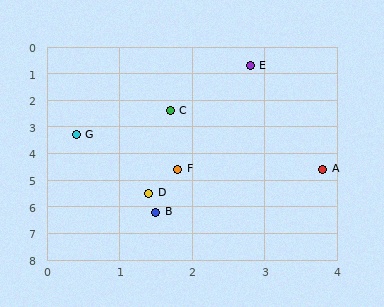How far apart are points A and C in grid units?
Points A and C are about 3.0 grid units apart.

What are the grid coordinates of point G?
Point G is at approximately (0.4, 3.3).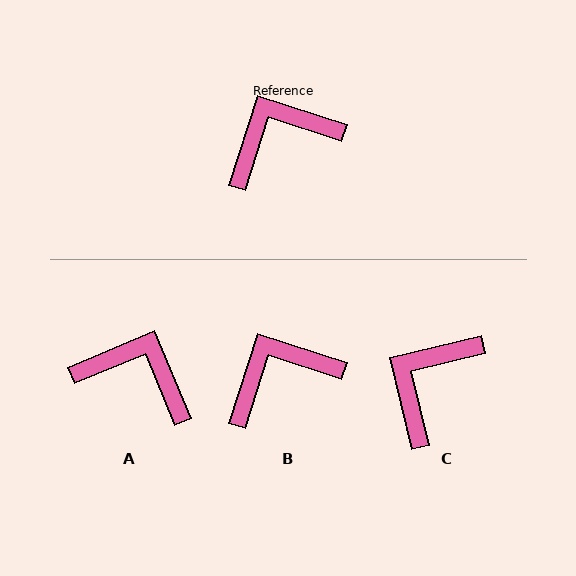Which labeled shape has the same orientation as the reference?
B.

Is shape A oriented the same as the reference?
No, it is off by about 50 degrees.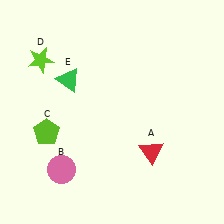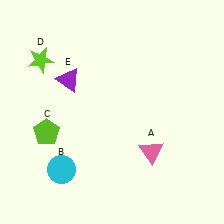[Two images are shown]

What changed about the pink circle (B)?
In Image 1, B is pink. In Image 2, it changed to cyan.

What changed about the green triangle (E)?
In Image 1, E is green. In Image 2, it changed to purple.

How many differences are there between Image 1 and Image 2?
There are 3 differences between the two images.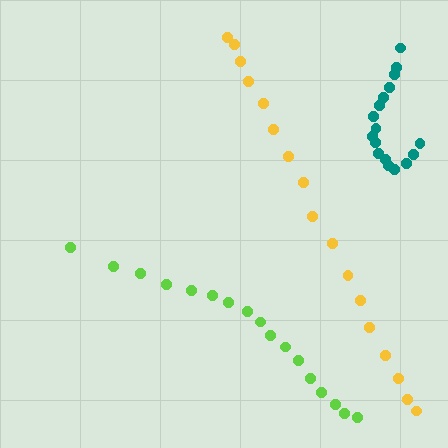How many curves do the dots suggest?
There are 3 distinct paths.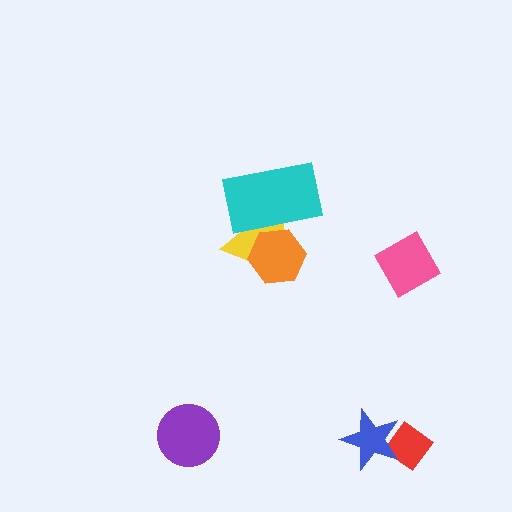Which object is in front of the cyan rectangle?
The orange hexagon is in front of the cyan rectangle.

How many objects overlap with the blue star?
1 object overlaps with the blue star.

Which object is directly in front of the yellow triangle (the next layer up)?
The cyan rectangle is directly in front of the yellow triangle.